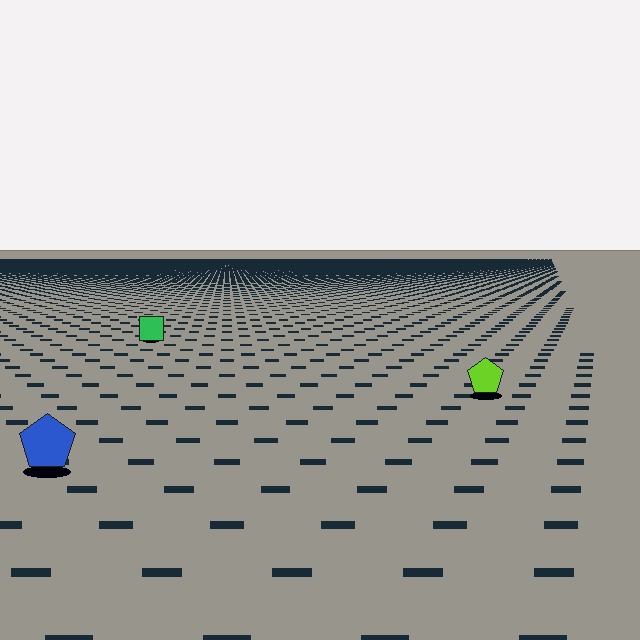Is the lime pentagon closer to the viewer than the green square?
Yes. The lime pentagon is closer — you can tell from the texture gradient: the ground texture is coarser near it.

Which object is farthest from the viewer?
The green square is farthest from the viewer. It appears smaller and the ground texture around it is denser.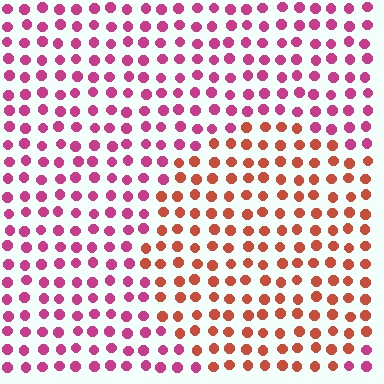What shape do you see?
I see a circle.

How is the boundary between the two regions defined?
The boundary is defined purely by a slight shift in hue (about 42 degrees). Spacing, size, and orientation are identical on both sides.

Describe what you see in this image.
The image is filled with small magenta elements in a uniform arrangement. A circle-shaped region is visible where the elements are tinted to a slightly different hue, forming a subtle color boundary.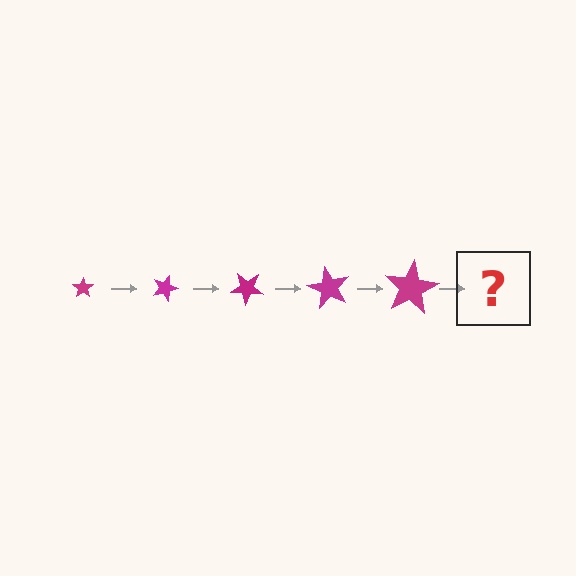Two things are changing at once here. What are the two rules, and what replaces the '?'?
The two rules are that the star grows larger each step and it rotates 20 degrees each step. The '?' should be a star, larger than the previous one and rotated 100 degrees from the start.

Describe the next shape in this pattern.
It should be a star, larger than the previous one and rotated 100 degrees from the start.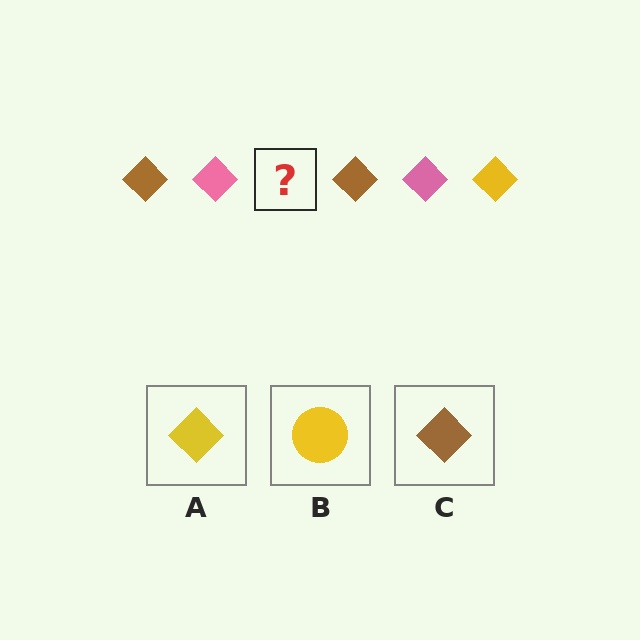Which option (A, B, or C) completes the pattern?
A.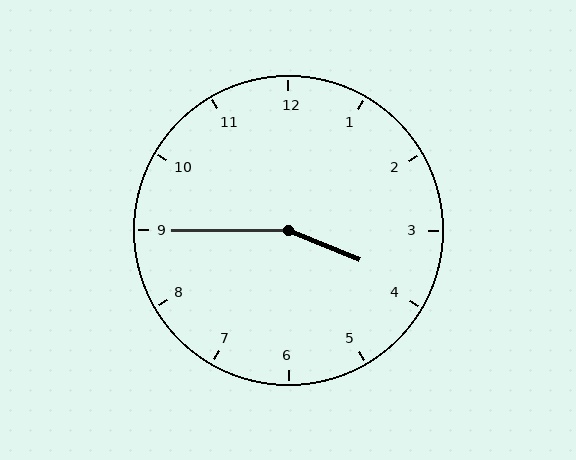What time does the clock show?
3:45.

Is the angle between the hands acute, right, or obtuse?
It is obtuse.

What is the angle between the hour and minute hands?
Approximately 158 degrees.